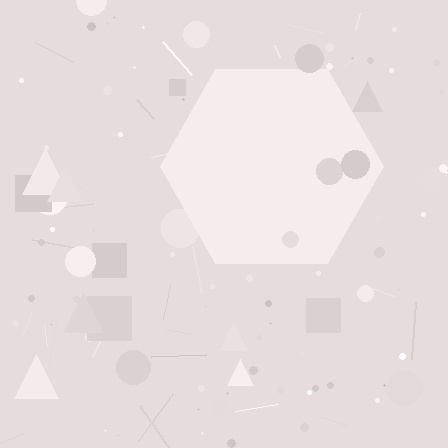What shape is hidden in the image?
A hexagon is hidden in the image.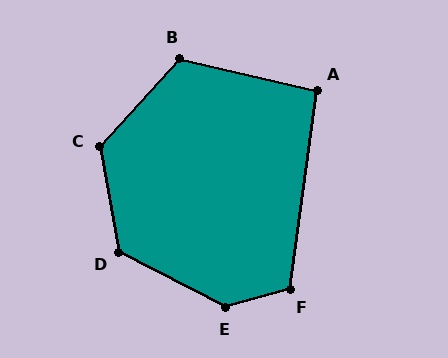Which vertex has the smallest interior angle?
A, at approximately 95 degrees.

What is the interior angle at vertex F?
Approximately 114 degrees (obtuse).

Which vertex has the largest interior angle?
E, at approximately 137 degrees.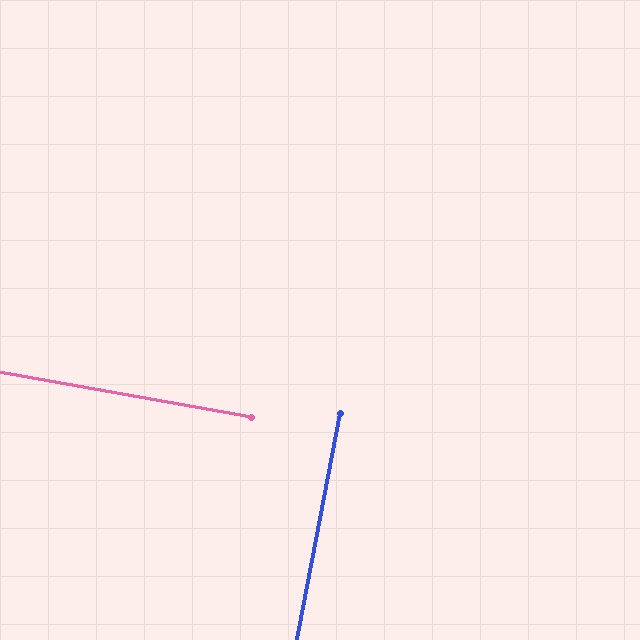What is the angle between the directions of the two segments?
Approximately 89 degrees.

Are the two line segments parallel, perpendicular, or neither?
Perpendicular — they meet at approximately 89°.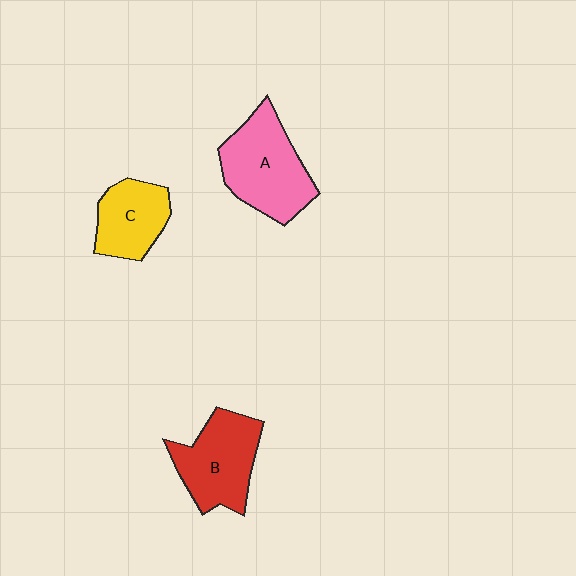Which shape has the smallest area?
Shape C (yellow).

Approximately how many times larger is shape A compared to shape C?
Approximately 1.5 times.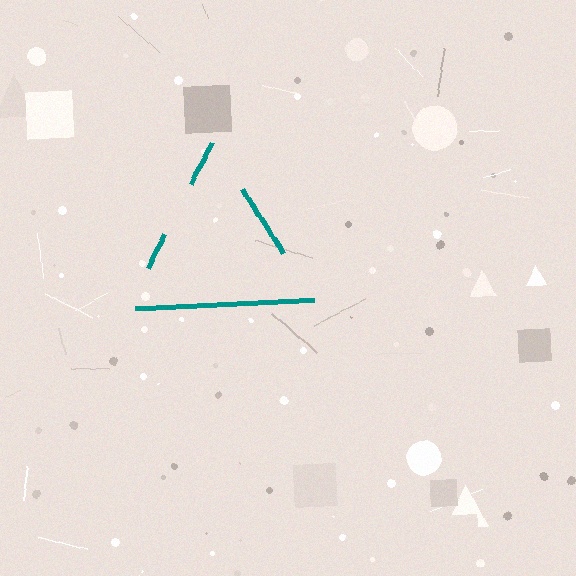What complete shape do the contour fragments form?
The contour fragments form a triangle.